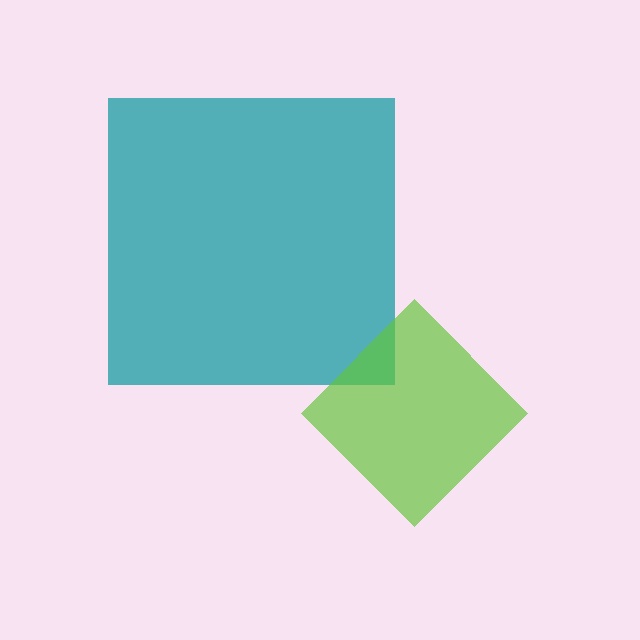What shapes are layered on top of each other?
The layered shapes are: a teal square, a lime diamond.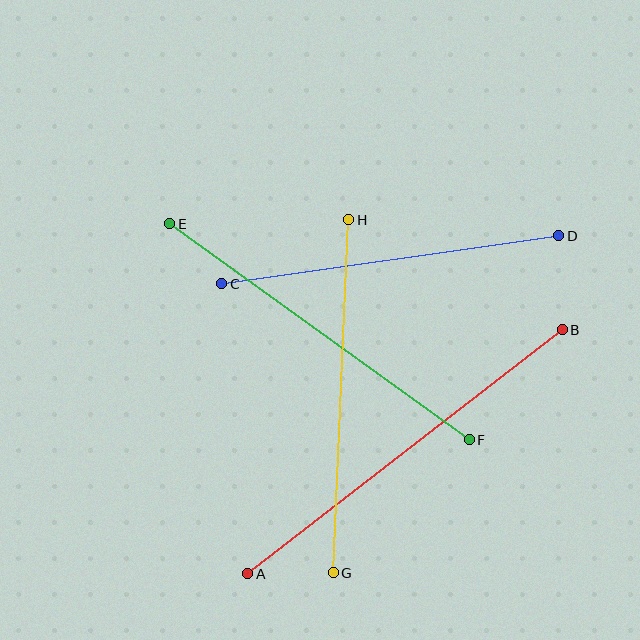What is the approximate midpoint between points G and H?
The midpoint is at approximately (341, 396) pixels.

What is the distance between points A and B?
The distance is approximately 398 pixels.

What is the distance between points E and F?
The distance is approximately 369 pixels.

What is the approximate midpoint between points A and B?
The midpoint is at approximately (405, 452) pixels.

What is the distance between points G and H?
The distance is approximately 354 pixels.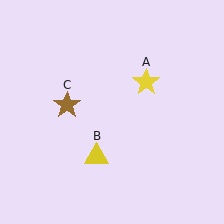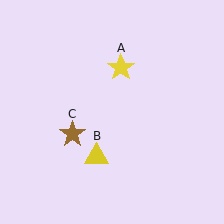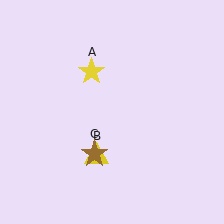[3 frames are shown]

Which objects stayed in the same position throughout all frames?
Yellow triangle (object B) remained stationary.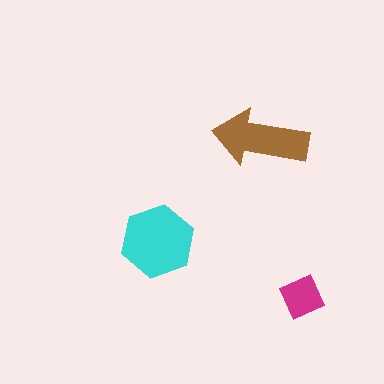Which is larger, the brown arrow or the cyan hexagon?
The cyan hexagon.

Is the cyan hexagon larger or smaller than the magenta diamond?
Larger.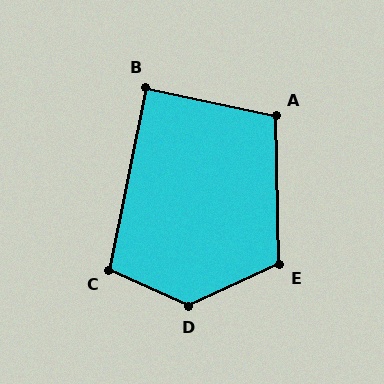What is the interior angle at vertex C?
Approximately 103 degrees (obtuse).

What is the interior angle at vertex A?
Approximately 103 degrees (obtuse).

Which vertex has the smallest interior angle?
B, at approximately 89 degrees.